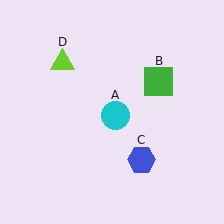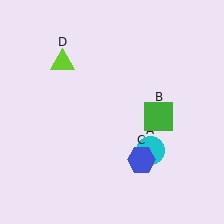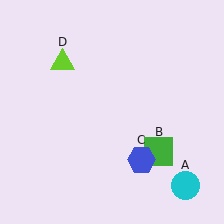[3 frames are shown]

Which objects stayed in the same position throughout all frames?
Blue hexagon (object C) and lime triangle (object D) remained stationary.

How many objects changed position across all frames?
2 objects changed position: cyan circle (object A), green square (object B).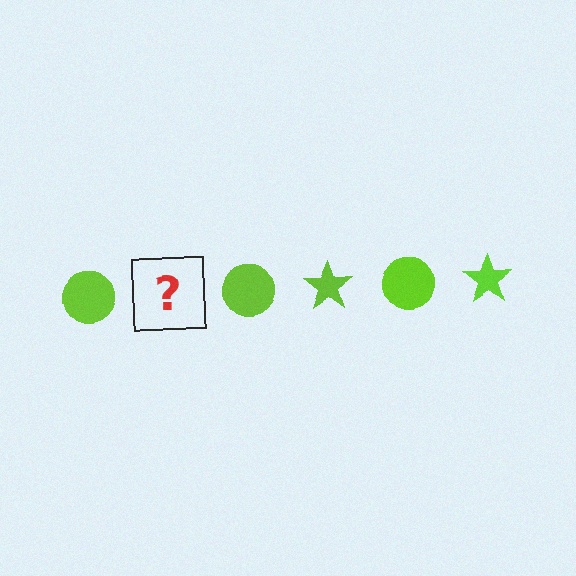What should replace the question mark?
The question mark should be replaced with a lime star.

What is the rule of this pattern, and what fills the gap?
The rule is that the pattern cycles through circle, star shapes in lime. The gap should be filled with a lime star.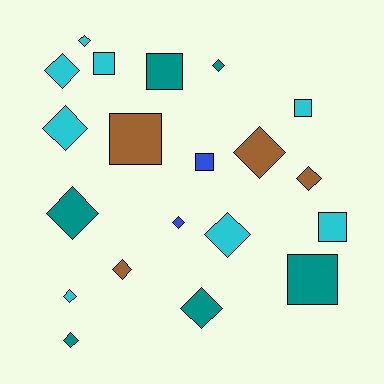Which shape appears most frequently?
Diamond, with 13 objects.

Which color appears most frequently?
Cyan, with 8 objects.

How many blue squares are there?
There is 1 blue square.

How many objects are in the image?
There are 20 objects.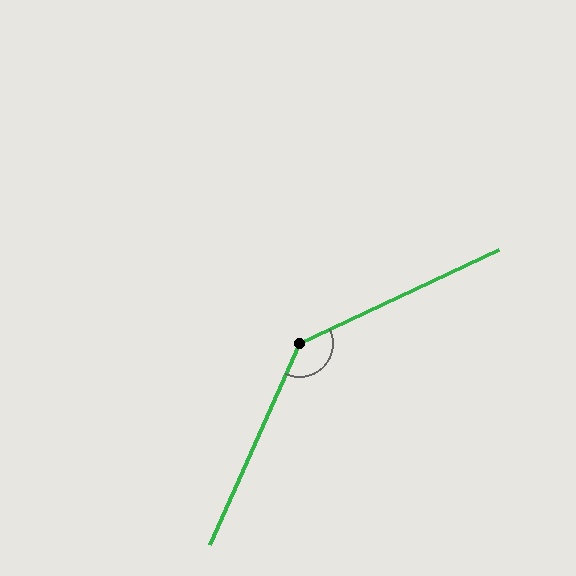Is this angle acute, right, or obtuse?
It is obtuse.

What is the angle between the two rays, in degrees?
Approximately 139 degrees.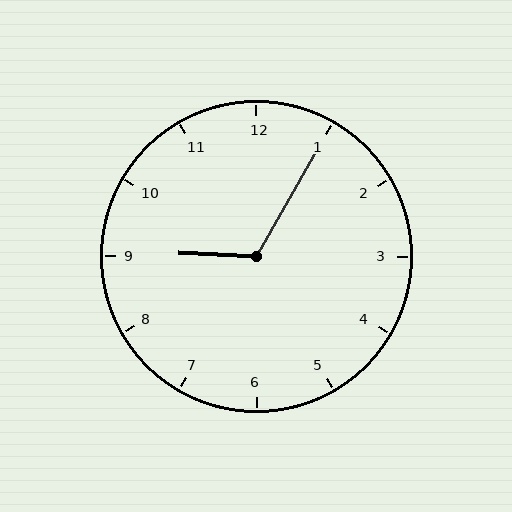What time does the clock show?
9:05.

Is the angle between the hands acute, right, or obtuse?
It is obtuse.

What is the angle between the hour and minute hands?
Approximately 118 degrees.